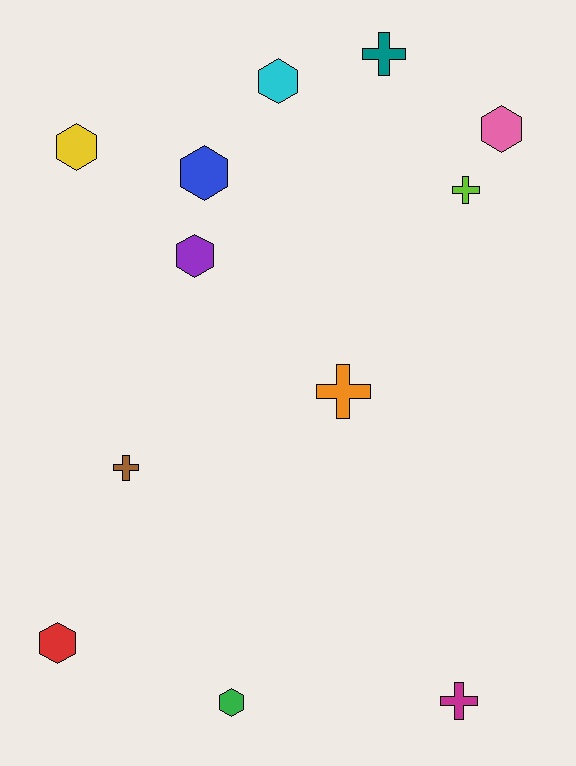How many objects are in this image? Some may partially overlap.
There are 12 objects.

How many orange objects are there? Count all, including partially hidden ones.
There is 1 orange object.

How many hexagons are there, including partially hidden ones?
There are 7 hexagons.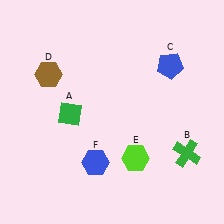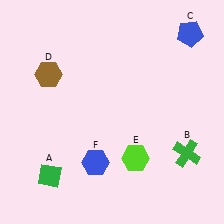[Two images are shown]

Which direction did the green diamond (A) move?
The green diamond (A) moved down.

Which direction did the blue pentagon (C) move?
The blue pentagon (C) moved up.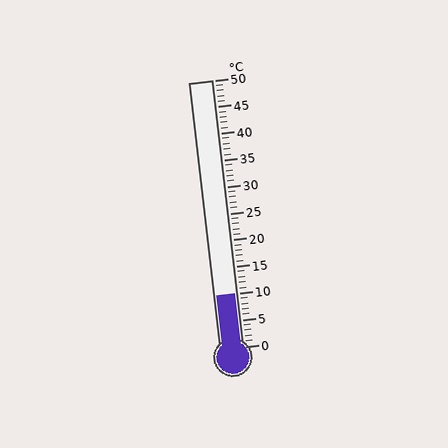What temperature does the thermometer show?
The thermometer shows approximately 10°C.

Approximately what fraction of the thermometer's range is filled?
The thermometer is filled to approximately 20% of its range.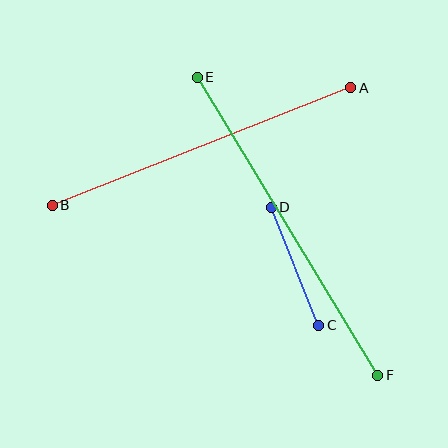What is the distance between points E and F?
The distance is approximately 348 pixels.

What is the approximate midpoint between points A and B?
The midpoint is at approximately (202, 146) pixels.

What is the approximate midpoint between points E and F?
The midpoint is at approximately (288, 226) pixels.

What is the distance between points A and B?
The distance is approximately 321 pixels.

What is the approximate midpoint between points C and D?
The midpoint is at approximately (295, 266) pixels.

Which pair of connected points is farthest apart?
Points E and F are farthest apart.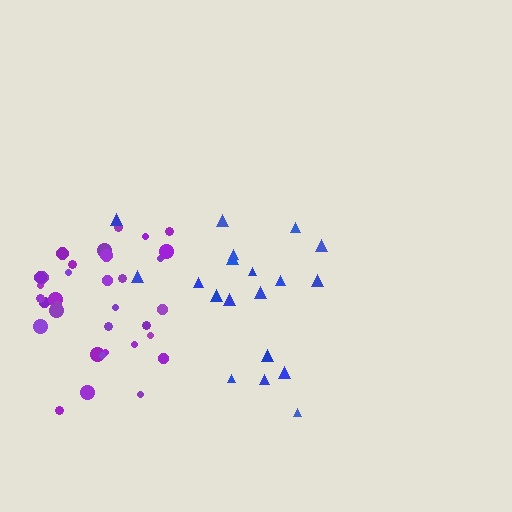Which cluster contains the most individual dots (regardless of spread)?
Purple (34).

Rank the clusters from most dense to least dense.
purple, blue.